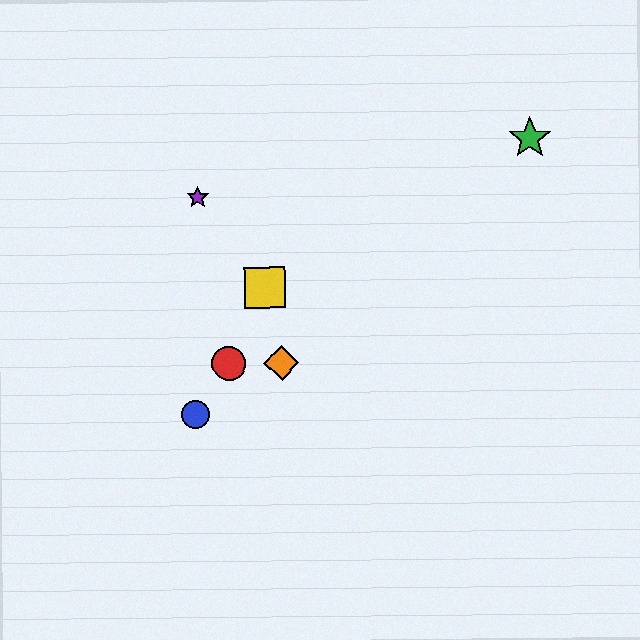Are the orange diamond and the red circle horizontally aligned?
Yes, both are at y≈363.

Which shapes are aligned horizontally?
The red circle, the orange diamond are aligned horizontally.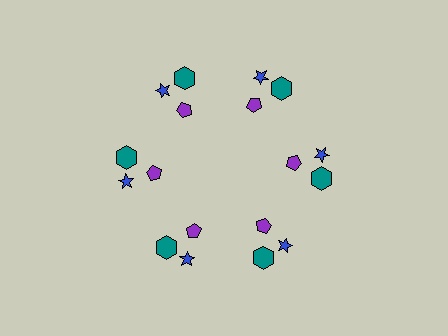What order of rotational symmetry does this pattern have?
This pattern has 6-fold rotational symmetry.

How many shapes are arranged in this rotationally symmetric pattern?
There are 18 shapes, arranged in 6 groups of 3.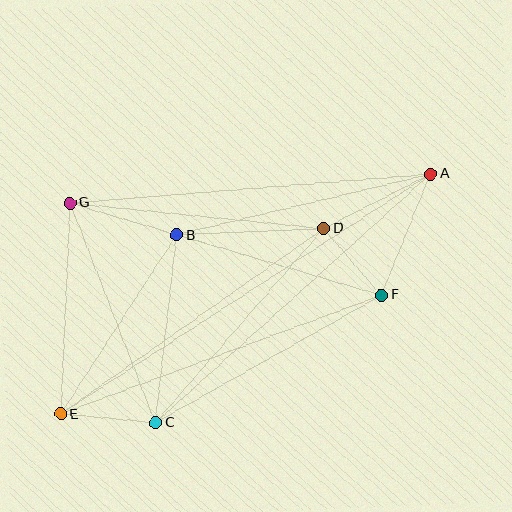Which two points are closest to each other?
Points D and F are closest to each other.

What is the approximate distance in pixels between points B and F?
The distance between B and F is approximately 213 pixels.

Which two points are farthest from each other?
Points A and E are farthest from each other.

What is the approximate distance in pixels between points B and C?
The distance between B and C is approximately 188 pixels.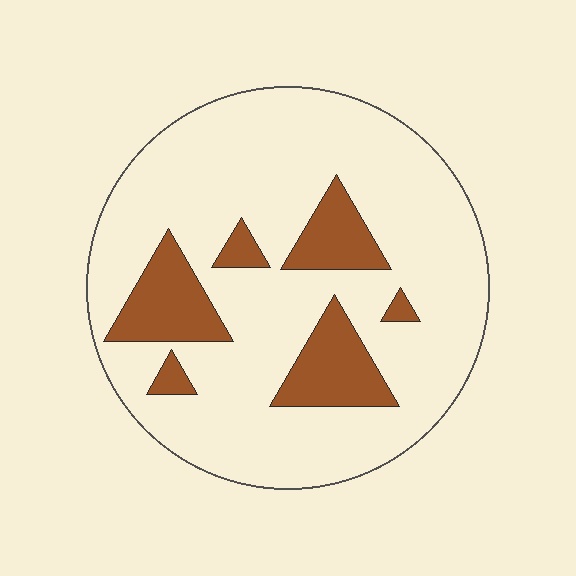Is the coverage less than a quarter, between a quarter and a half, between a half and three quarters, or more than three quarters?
Less than a quarter.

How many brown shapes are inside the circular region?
6.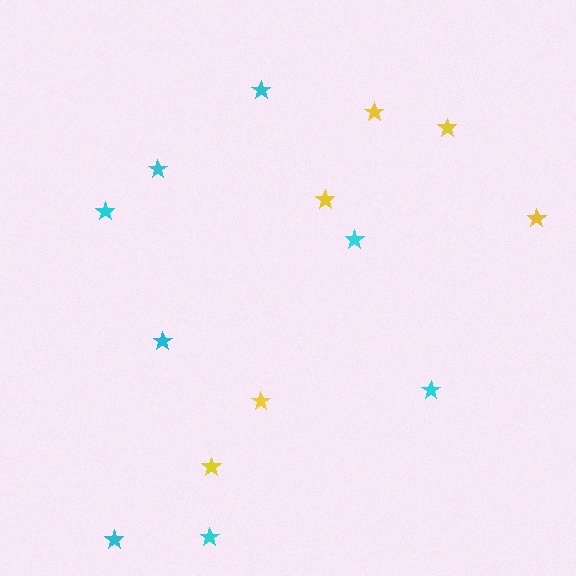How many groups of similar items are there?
There are 2 groups: one group of cyan stars (8) and one group of yellow stars (6).